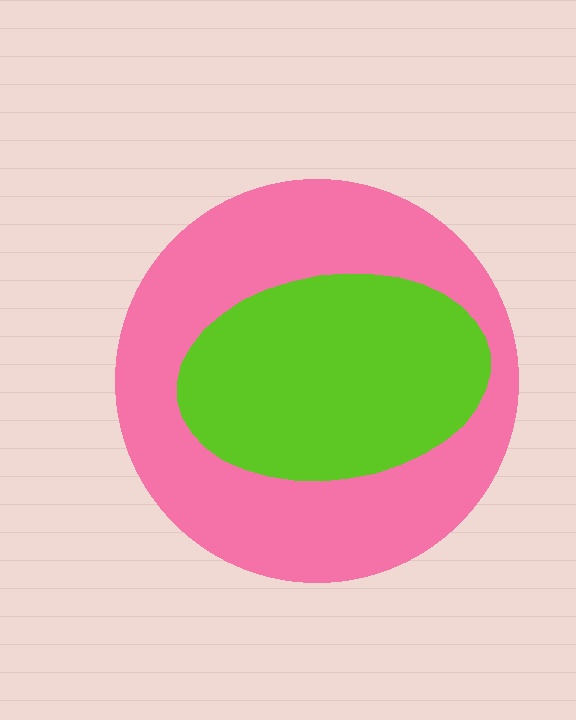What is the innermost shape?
The lime ellipse.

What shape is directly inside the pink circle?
The lime ellipse.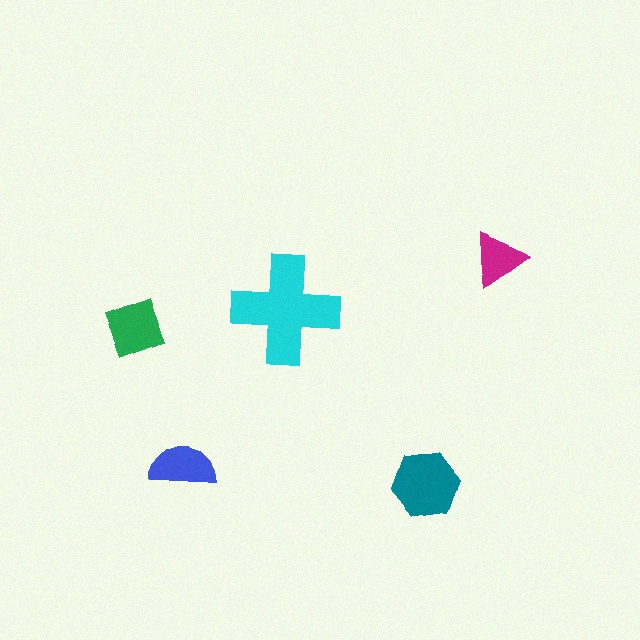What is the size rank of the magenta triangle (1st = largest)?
5th.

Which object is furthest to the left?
The green diamond is leftmost.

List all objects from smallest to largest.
The magenta triangle, the blue semicircle, the green diamond, the teal hexagon, the cyan cross.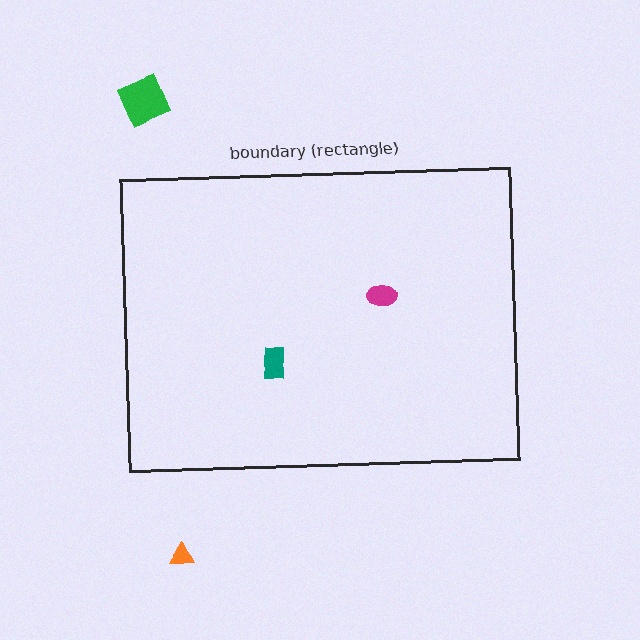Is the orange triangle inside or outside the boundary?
Outside.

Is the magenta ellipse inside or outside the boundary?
Inside.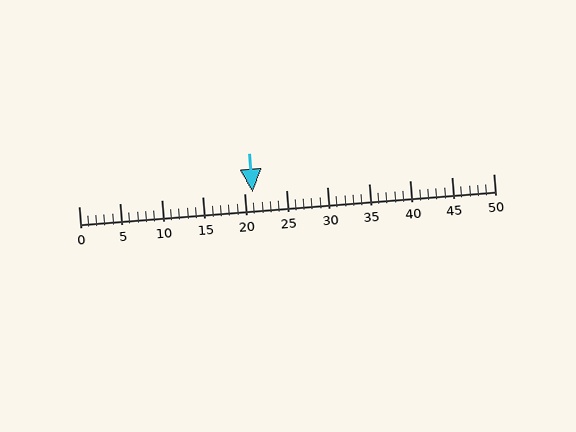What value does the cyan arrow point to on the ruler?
The cyan arrow points to approximately 21.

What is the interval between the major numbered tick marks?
The major tick marks are spaced 5 units apart.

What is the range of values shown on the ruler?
The ruler shows values from 0 to 50.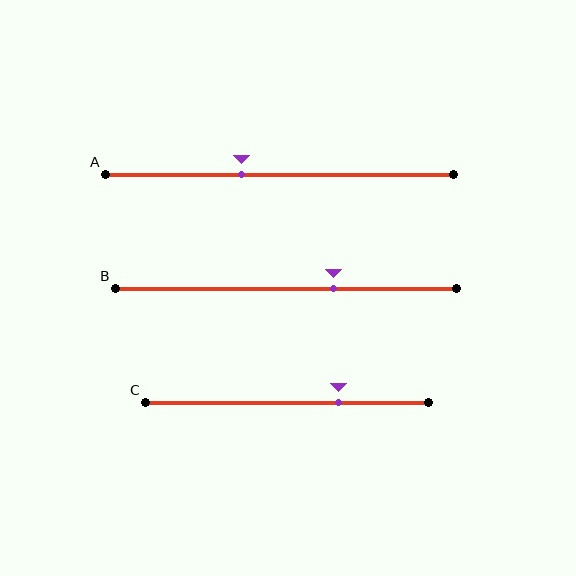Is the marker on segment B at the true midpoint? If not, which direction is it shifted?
No, the marker on segment B is shifted to the right by about 14% of the segment length.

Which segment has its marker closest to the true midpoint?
Segment A has its marker closest to the true midpoint.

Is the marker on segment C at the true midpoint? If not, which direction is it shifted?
No, the marker on segment C is shifted to the right by about 18% of the segment length.